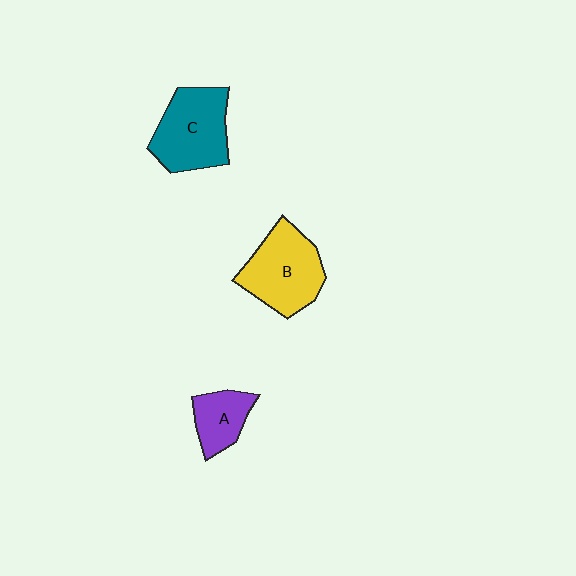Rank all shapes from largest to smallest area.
From largest to smallest: C (teal), B (yellow), A (purple).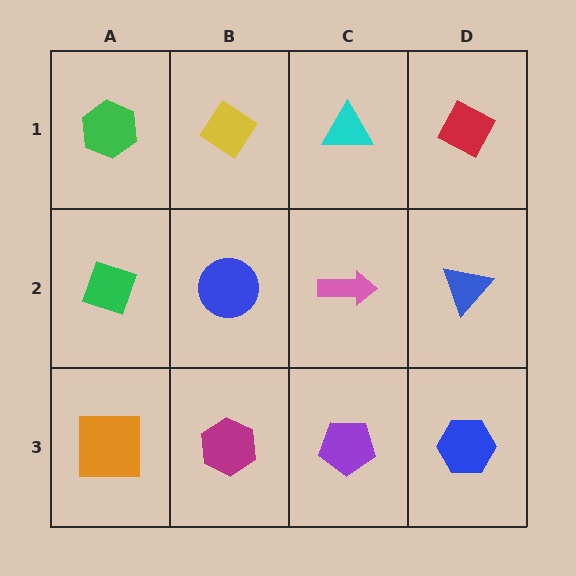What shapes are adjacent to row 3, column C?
A pink arrow (row 2, column C), a magenta hexagon (row 3, column B), a blue hexagon (row 3, column D).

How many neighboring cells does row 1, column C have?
3.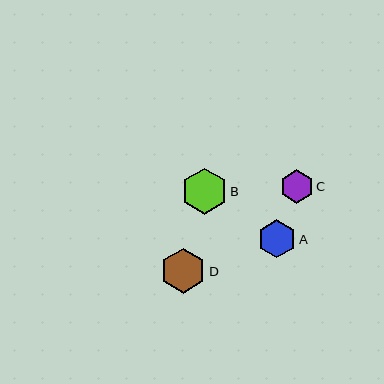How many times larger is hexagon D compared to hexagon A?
Hexagon D is approximately 1.2 times the size of hexagon A.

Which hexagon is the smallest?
Hexagon C is the smallest with a size of approximately 33 pixels.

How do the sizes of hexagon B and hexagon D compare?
Hexagon B and hexagon D are approximately the same size.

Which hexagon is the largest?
Hexagon B is the largest with a size of approximately 46 pixels.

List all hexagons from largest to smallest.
From largest to smallest: B, D, A, C.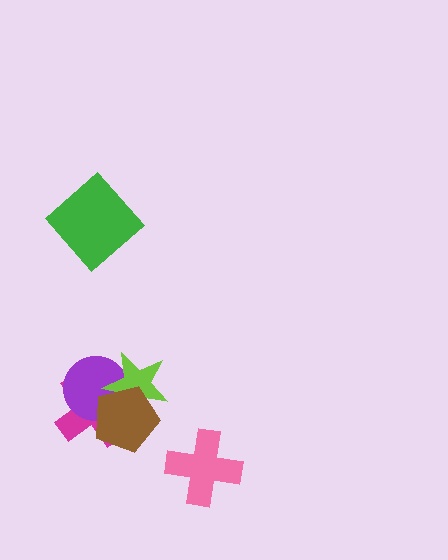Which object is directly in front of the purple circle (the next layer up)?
The lime star is directly in front of the purple circle.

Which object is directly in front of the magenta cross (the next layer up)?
The purple circle is directly in front of the magenta cross.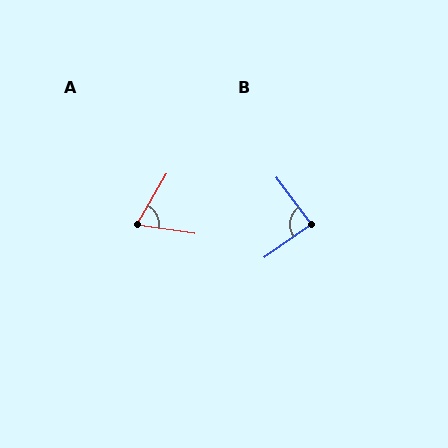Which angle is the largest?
B, at approximately 88 degrees.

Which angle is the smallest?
A, at approximately 69 degrees.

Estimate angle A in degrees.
Approximately 69 degrees.